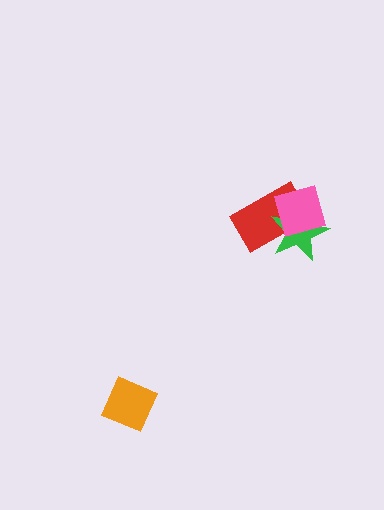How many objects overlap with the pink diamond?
2 objects overlap with the pink diamond.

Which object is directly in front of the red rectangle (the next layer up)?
The green star is directly in front of the red rectangle.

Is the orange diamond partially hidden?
No, no other shape covers it.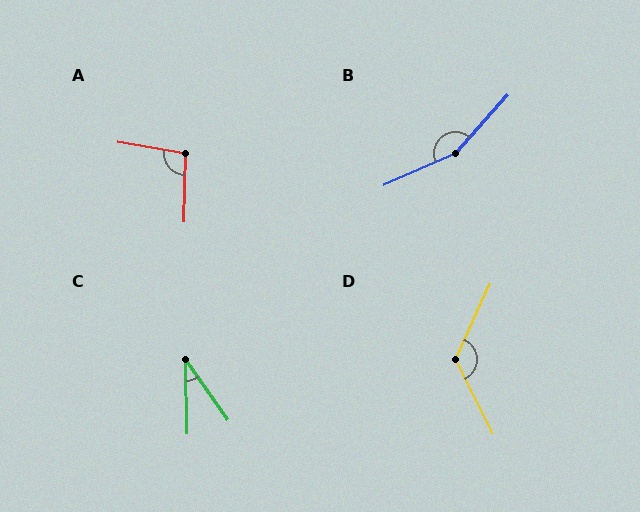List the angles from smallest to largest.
C (35°), A (98°), D (129°), B (156°).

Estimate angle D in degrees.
Approximately 129 degrees.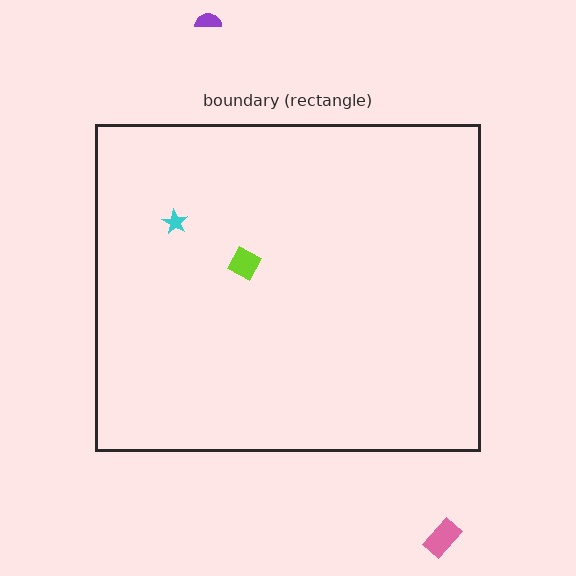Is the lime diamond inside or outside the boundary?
Inside.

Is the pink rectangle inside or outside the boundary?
Outside.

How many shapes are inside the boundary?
2 inside, 2 outside.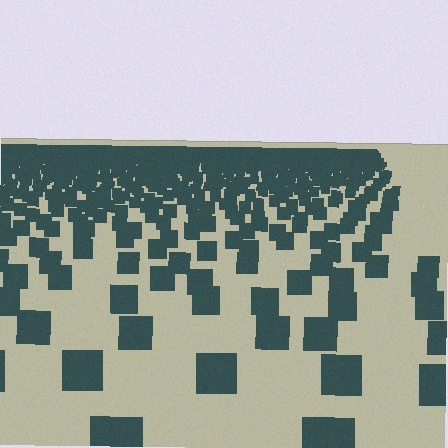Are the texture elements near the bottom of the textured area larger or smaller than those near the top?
Larger. Near the bottom, elements are closer to the viewer and appear at a bigger on-screen size.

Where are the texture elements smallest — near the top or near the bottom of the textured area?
Near the top.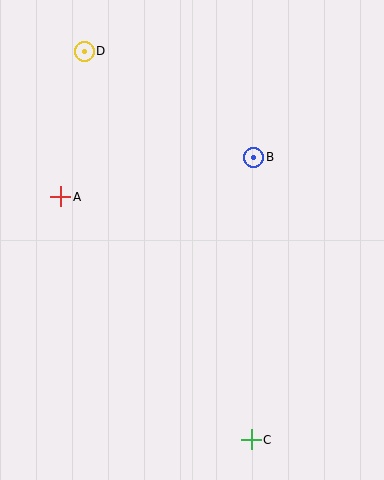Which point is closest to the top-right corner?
Point B is closest to the top-right corner.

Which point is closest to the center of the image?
Point B at (254, 157) is closest to the center.